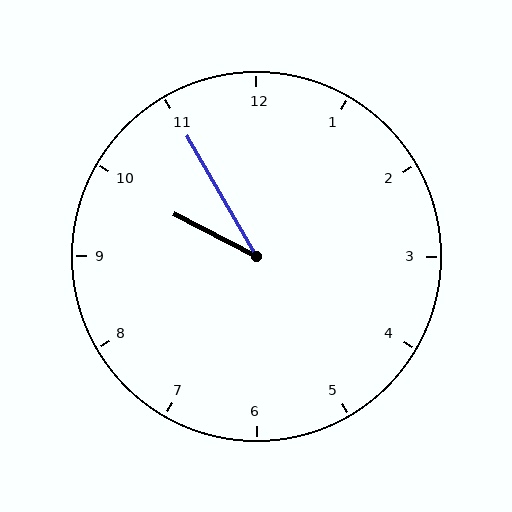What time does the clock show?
9:55.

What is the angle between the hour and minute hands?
Approximately 32 degrees.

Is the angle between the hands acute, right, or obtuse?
It is acute.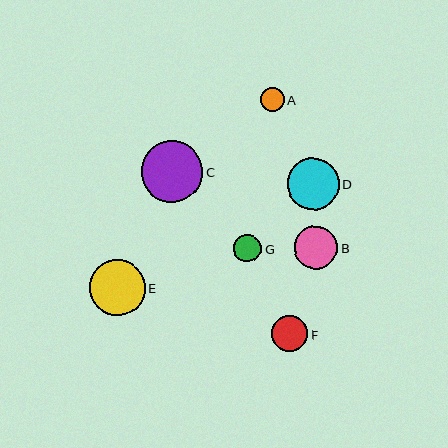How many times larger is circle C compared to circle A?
Circle C is approximately 2.6 times the size of circle A.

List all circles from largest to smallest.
From largest to smallest: C, E, D, B, F, G, A.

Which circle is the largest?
Circle C is the largest with a size of approximately 61 pixels.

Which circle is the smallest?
Circle A is the smallest with a size of approximately 24 pixels.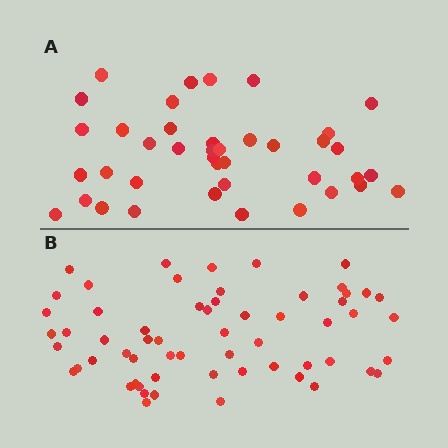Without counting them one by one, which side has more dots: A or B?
Region B (the bottom region) has more dots.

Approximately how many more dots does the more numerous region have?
Region B has approximately 20 more dots than region A.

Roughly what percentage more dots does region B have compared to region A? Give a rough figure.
About 50% more.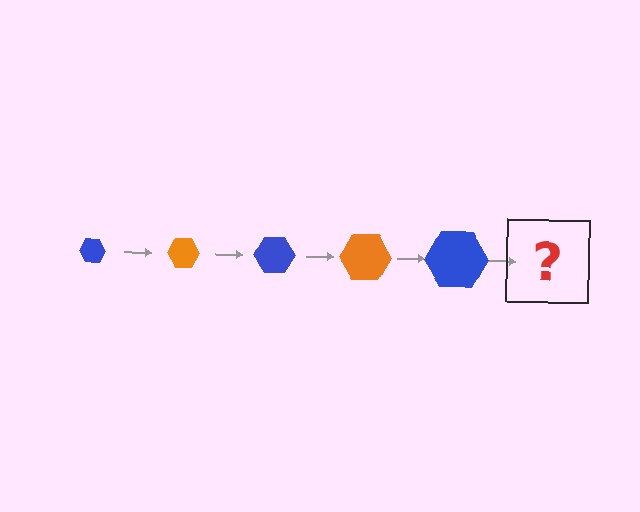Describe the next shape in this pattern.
It should be an orange hexagon, larger than the previous one.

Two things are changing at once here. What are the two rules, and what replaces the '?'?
The two rules are that the hexagon grows larger each step and the color cycles through blue and orange. The '?' should be an orange hexagon, larger than the previous one.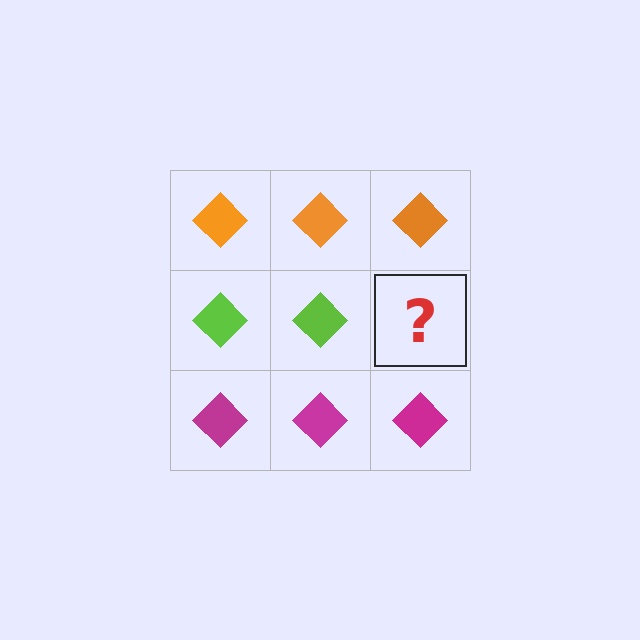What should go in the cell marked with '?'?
The missing cell should contain a lime diamond.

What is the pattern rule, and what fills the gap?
The rule is that each row has a consistent color. The gap should be filled with a lime diamond.